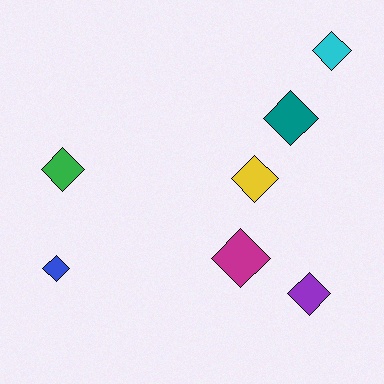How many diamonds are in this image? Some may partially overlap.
There are 7 diamonds.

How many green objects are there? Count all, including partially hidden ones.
There is 1 green object.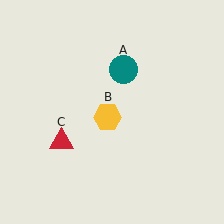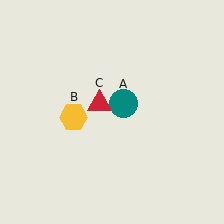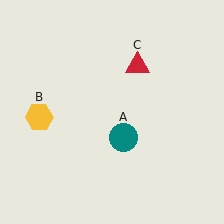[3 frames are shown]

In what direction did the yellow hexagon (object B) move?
The yellow hexagon (object B) moved left.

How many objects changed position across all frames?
3 objects changed position: teal circle (object A), yellow hexagon (object B), red triangle (object C).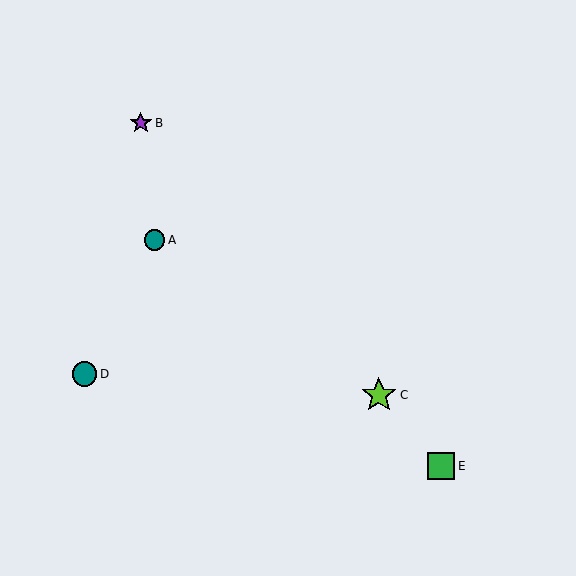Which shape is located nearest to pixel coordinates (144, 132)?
The purple star (labeled B) at (141, 123) is nearest to that location.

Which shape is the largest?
The lime star (labeled C) is the largest.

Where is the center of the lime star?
The center of the lime star is at (379, 395).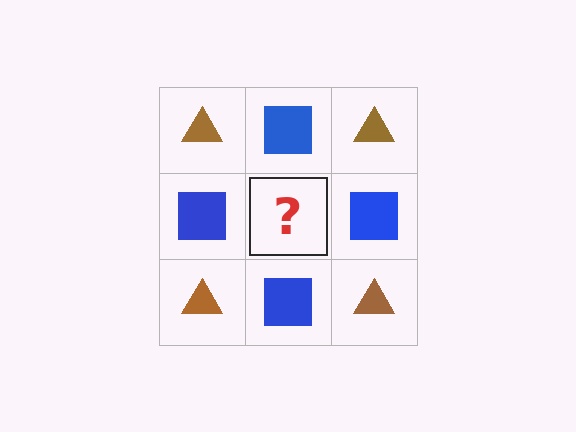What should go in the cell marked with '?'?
The missing cell should contain a brown triangle.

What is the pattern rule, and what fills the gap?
The rule is that it alternates brown triangle and blue square in a checkerboard pattern. The gap should be filled with a brown triangle.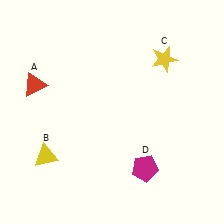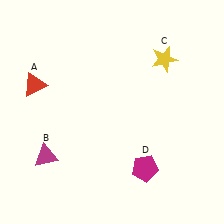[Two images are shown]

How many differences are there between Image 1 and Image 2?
There is 1 difference between the two images.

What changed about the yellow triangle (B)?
In Image 1, B is yellow. In Image 2, it changed to magenta.